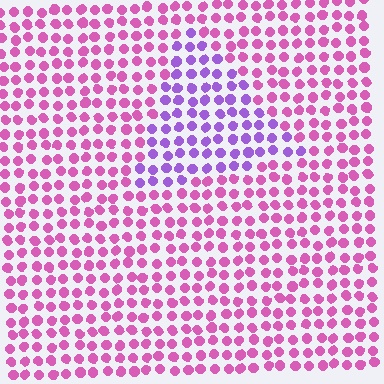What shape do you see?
I see a triangle.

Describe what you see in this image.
The image is filled with small pink elements in a uniform arrangement. A triangle-shaped region is visible where the elements are tinted to a slightly different hue, forming a subtle color boundary.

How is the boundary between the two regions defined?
The boundary is defined purely by a slight shift in hue (about 44 degrees). Spacing, size, and orientation are identical on both sides.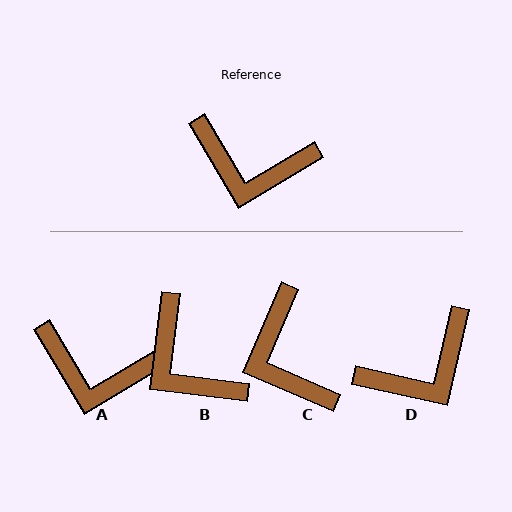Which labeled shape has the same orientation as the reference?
A.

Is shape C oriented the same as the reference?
No, it is off by about 54 degrees.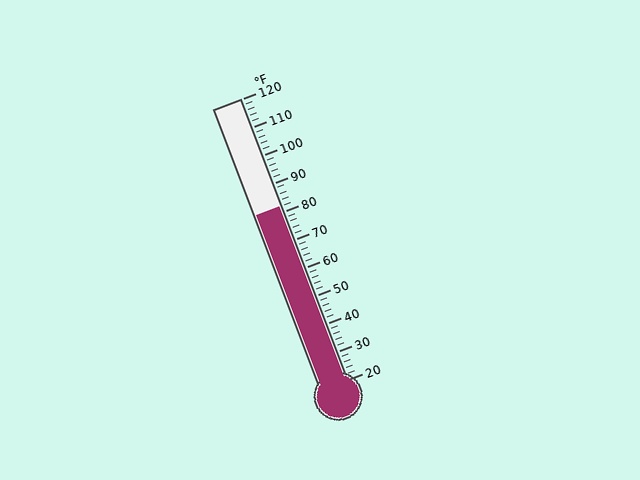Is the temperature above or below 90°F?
The temperature is below 90°F.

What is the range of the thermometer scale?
The thermometer scale ranges from 20°F to 120°F.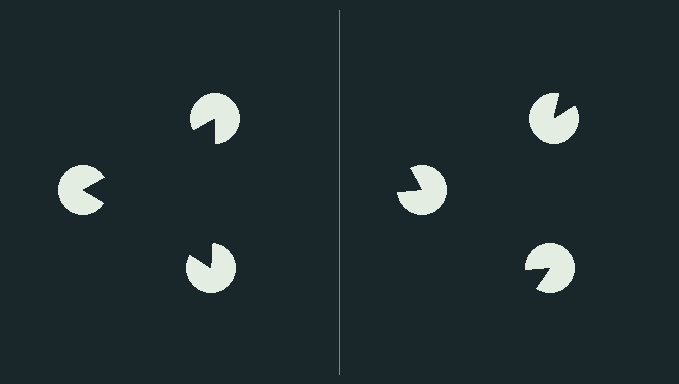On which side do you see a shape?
An illusory triangle appears on the left side. On the right side the wedge cuts are rotated, so no coherent shape forms.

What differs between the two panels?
The pac-man discs are positioned identically on both sides; only the wedge orientations differ. On the left they align to a triangle; on the right they are misaligned.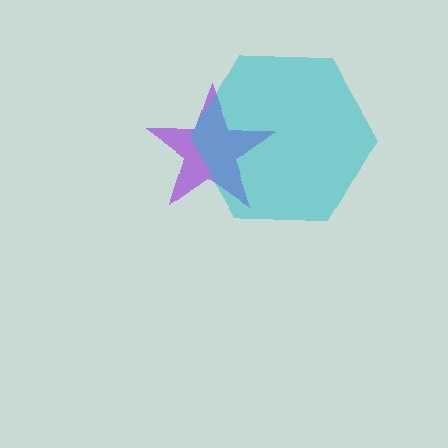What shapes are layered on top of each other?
The layered shapes are: a purple star, a cyan hexagon.